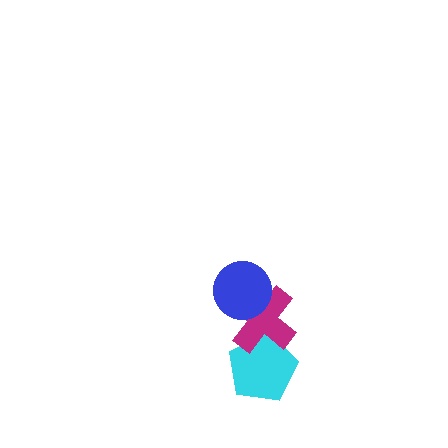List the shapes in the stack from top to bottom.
From top to bottom: the blue circle, the magenta cross, the cyan pentagon.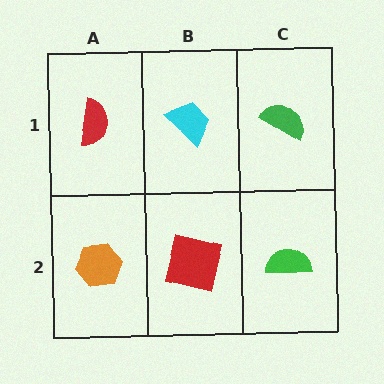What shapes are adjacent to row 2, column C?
A green semicircle (row 1, column C), a red square (row 2, column B).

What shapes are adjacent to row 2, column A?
A red semicircle (row 1, column A), a red square (row 2, column B).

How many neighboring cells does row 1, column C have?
2.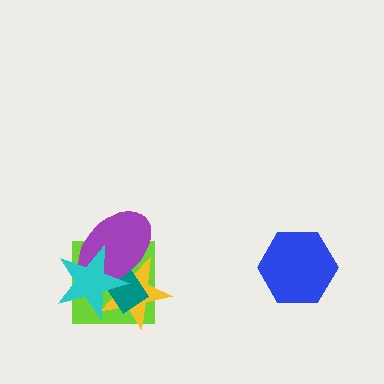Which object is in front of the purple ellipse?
The cyan star is in front of the purple ellipse.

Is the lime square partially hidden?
Yes, it is partially covered by another shape.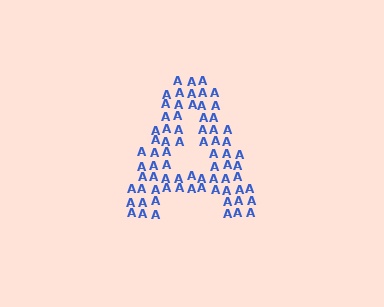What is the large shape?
The large shape is the letter A.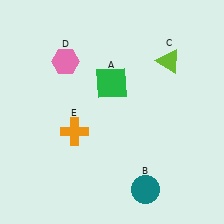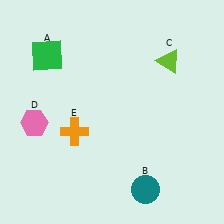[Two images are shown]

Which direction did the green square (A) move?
The green square (A) moved left.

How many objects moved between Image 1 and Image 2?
2 objects moved between the two images.